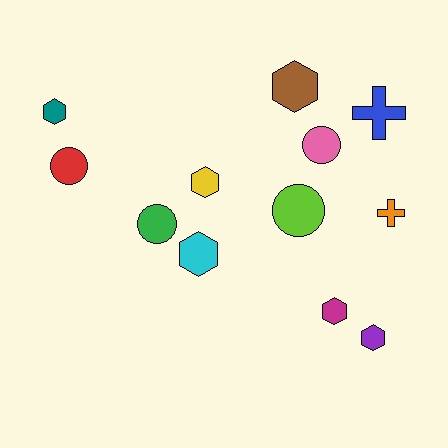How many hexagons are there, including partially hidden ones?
There are 6 hexagons.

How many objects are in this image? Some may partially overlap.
There are 12 objects.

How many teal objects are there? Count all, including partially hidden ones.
There is 1 teal object.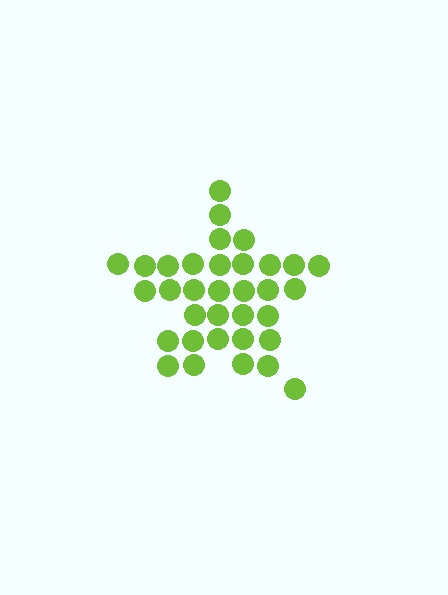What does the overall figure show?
The overall figure shows a star.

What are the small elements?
The small elements are circles.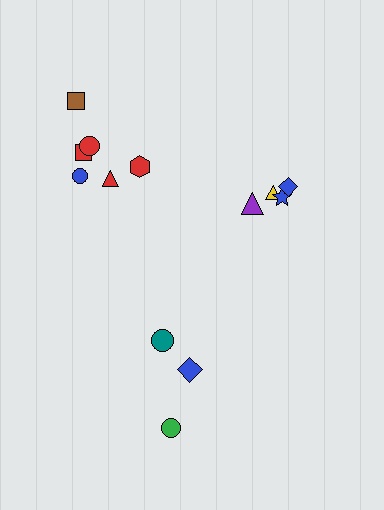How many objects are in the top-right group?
There are 4 objects.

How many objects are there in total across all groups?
There are 13 objects.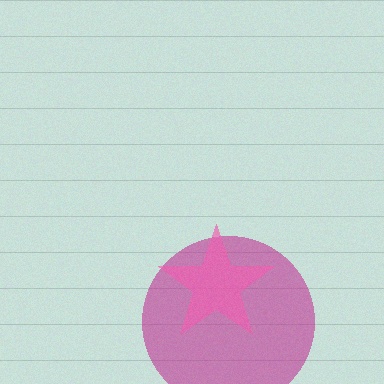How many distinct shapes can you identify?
There are 2 distinct shapes: a magenta circle, a pink star.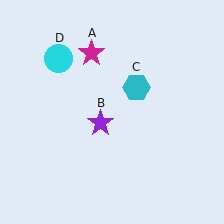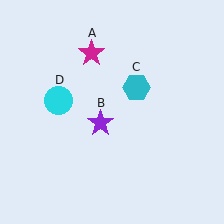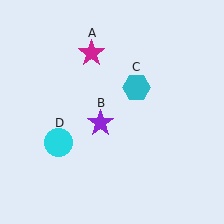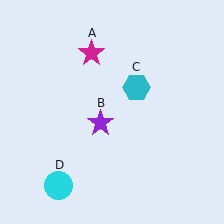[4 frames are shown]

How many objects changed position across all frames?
1 object changed position: cyan circle (object D).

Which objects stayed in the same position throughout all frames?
Magenta star (object A) and purple star (object B) and cyan hexagon (object C) remained stationary.